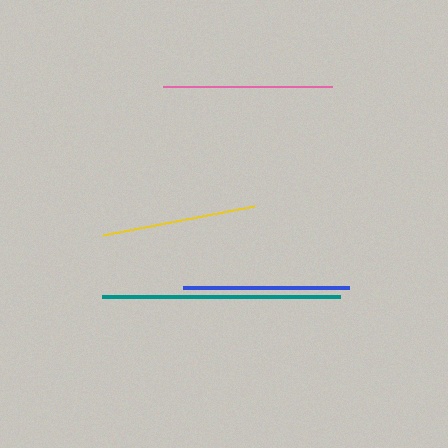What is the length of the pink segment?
The pink segment is approximately 169 pixels long.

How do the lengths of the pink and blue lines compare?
The pink and blue lines are approximately the same length.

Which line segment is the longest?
The teal line is the longest at approximately 239 pixels.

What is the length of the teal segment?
The teal segment is approximately 239 pixels long.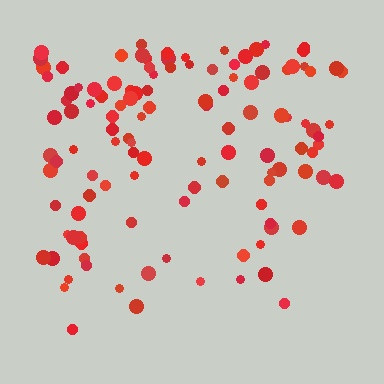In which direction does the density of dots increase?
From bottom to top, with the top side densest.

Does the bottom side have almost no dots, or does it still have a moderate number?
Still a moderate number, just noticeably fewer than the top.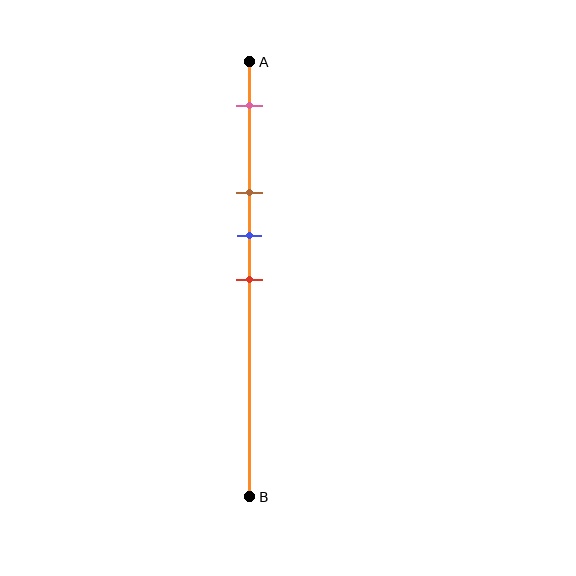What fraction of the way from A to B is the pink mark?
The pink mark is approximately 10% (0.1) of the way from A to B.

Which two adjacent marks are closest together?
The blue and red marks are the closest adjacent pair.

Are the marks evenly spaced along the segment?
No, the marks are not evenly spaced.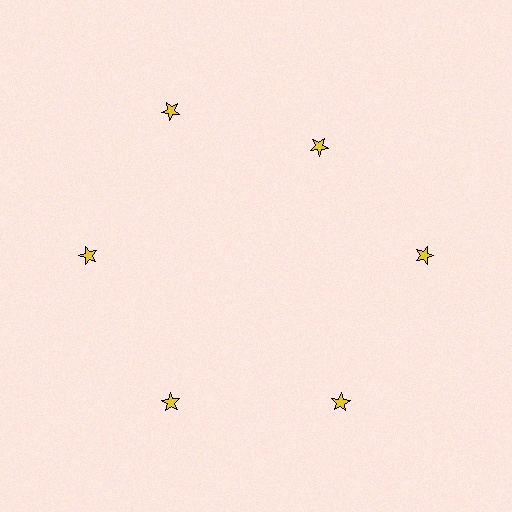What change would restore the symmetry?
The symmetry would be restored by moving it outward, back onto the ring so that all 6 stars sit at equal angles and equal distance from the center.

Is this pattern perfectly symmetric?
No. The 6 yellow stars are arranged in a ring, but one element near the 1 o'clock position is pulled inward toward the center, breaking the 6-fold rotational symmetry.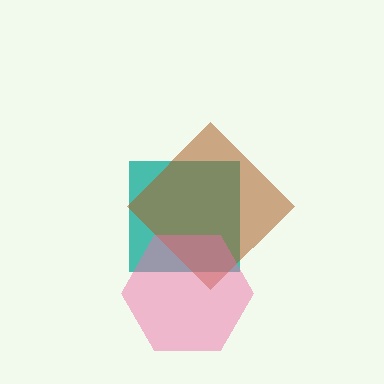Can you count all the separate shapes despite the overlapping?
Yes, there are 3 separate shapes.